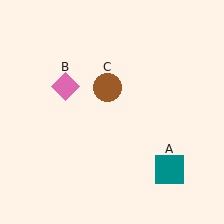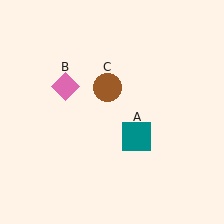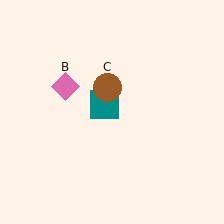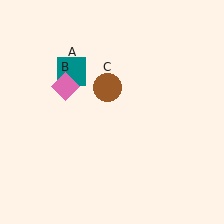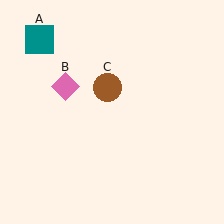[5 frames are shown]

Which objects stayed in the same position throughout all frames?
Pink diamond (object B) and brown circle (object C) remained stationary.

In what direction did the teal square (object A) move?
The teal square (object A) moved up and to the left.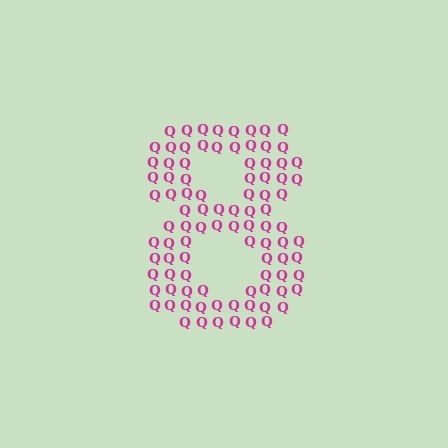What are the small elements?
The small elements are letter Q's.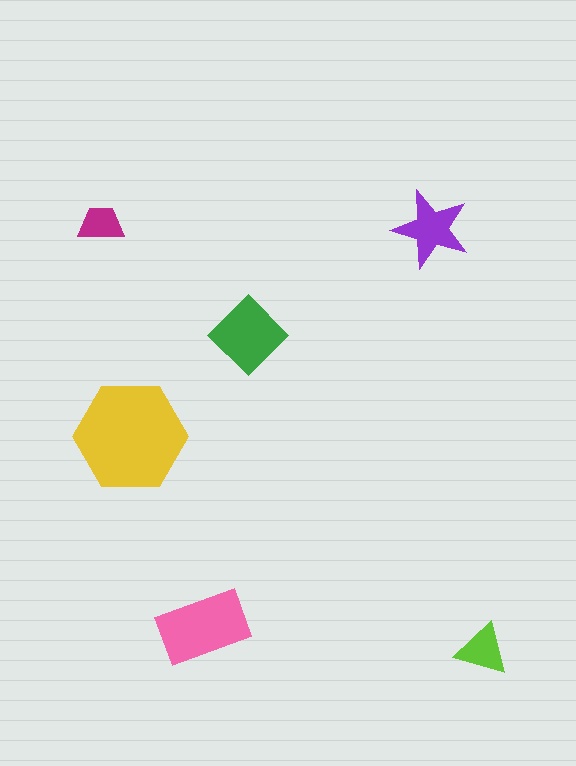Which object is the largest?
The yellow hexagon.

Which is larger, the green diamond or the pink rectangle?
The pink rectangle.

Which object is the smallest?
The magenta trapezoid.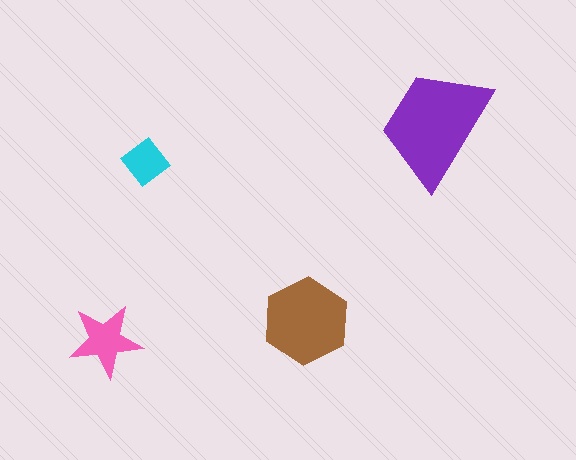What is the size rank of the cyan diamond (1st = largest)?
4th.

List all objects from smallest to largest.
The cyan diamond, the pink star, the brown hexagon, the purple trapezoid.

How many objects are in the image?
There are 4 objects in the image.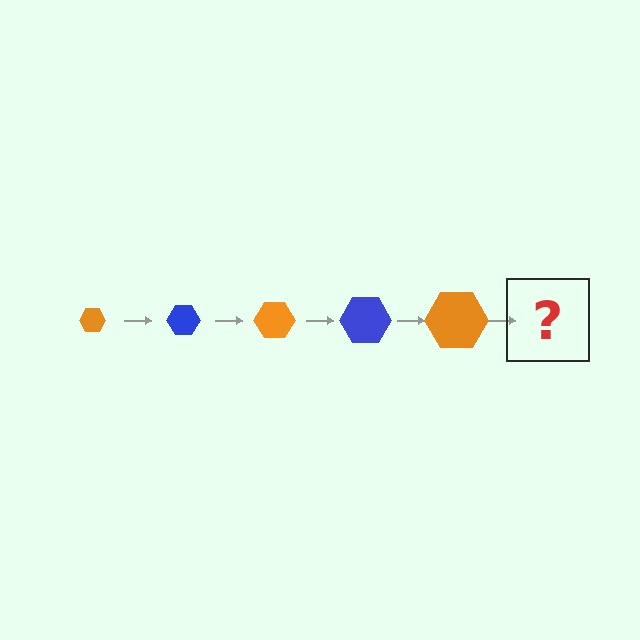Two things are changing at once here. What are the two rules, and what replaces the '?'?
The two rules are that the hexagon grows larger each step and the color cycles through orange and blue. The '?' should be a blue hexagon, larger than the previous one.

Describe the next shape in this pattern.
It should be a blue hexagon, larger than the previous one.